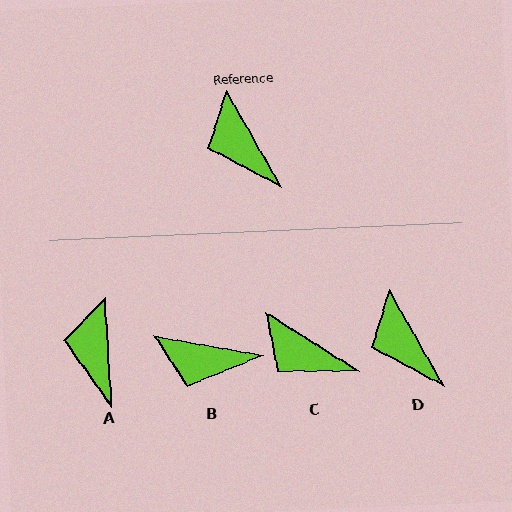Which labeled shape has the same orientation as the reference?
D.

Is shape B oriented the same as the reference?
No, it is off by about 50 degrees.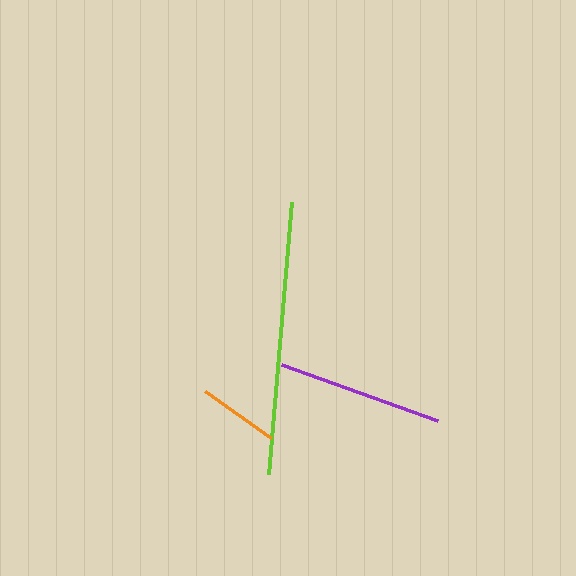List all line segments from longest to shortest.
From longest to shortest: lime, purple, orange.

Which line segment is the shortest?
The orange line is the shortest at approximately 81 pixels.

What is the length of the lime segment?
The lime segment is approximately 273 pixels long.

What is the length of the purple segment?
The purple segment is approximately 165 pixels long.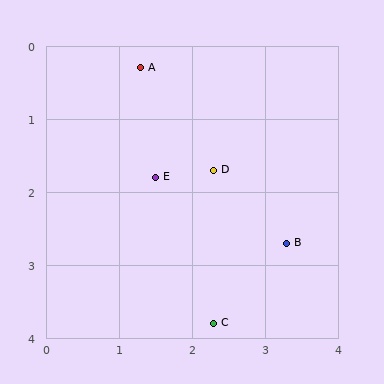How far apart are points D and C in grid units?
Points D and C are about 2.1 grid units apart.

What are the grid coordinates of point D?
Point D is at approximately (2.3, 1.7).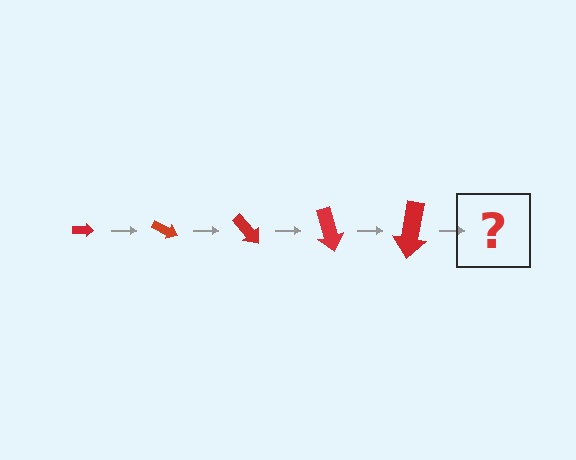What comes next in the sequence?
The next element should be an arrow, larger than the previous one and rotated 125 degrees from the start.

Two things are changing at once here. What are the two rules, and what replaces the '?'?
The two rules are that the arrow grows larger each step and it rotates 25 degrees each step. The '?' should be an arrow, larger than the previous one and rotated 125 degrees from the start.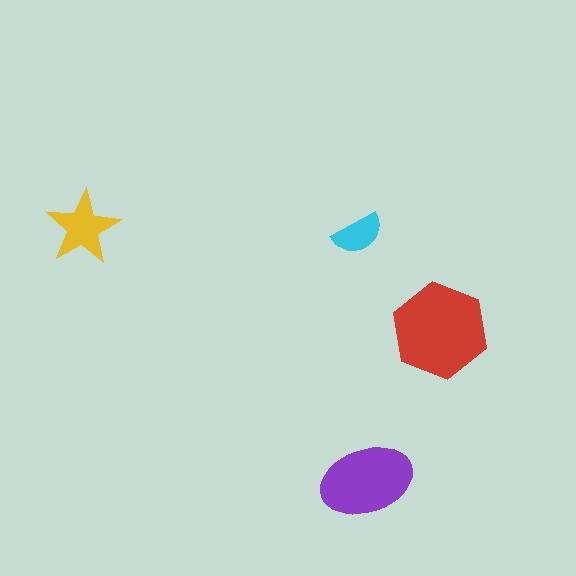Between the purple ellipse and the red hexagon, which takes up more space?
The red hexagon.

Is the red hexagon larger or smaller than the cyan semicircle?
Larger.